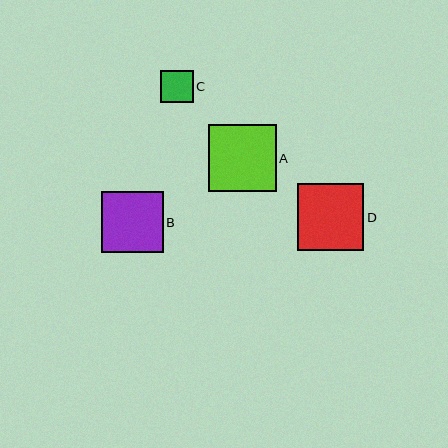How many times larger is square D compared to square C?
Square D is approximately 2.0 times the size of square C.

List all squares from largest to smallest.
From largest to smallest: A, D, B, C.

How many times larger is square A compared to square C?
Square A is approximately 2.1 times the size of square C.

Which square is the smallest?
Square C is the smallest with a size of approximately 33 pixels.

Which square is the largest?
Square A is the largest with a size of approximately 67 pixels.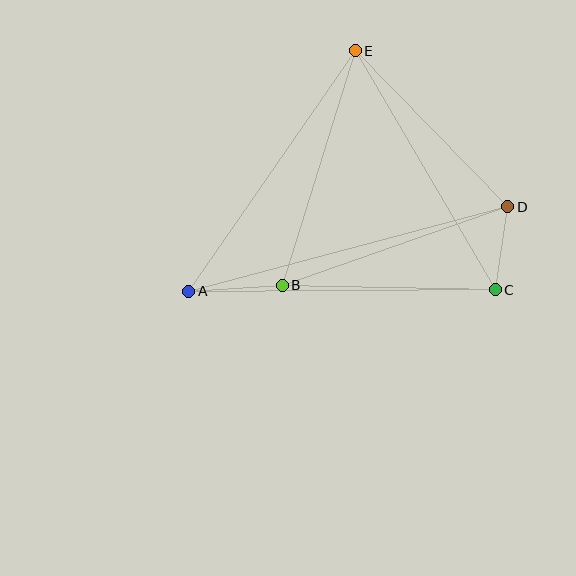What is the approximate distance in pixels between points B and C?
The distance between B and C is approximately 213 pixels.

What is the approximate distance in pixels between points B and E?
The distance between B and E is approximately 246 pixels.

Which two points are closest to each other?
Points C and D are closest to each other.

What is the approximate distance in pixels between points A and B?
The distance between A and B is approximately 93 pixels.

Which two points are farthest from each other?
Points A and D are farthest from each other.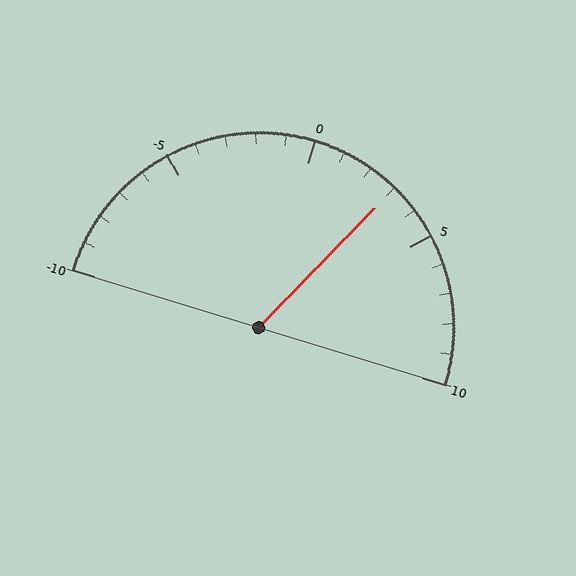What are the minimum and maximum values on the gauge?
The gauge ranges from -10 to 10.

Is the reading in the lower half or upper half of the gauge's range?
The reading is in the upper half of the range (-10 to 10).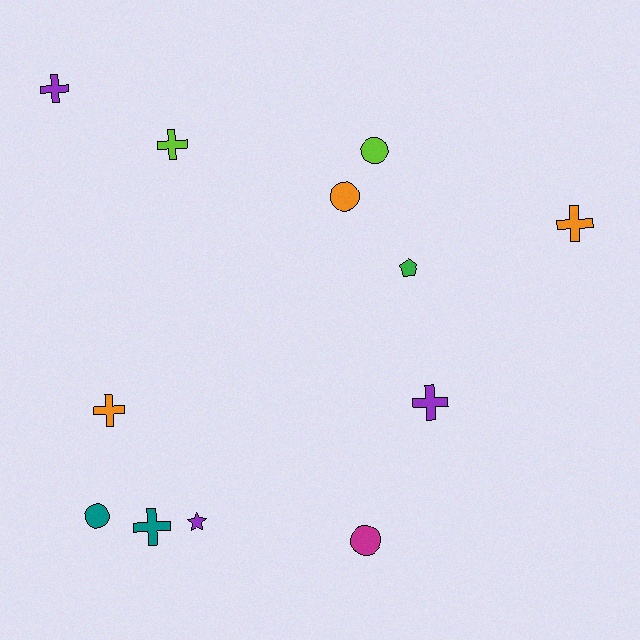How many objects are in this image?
There are 12 objects.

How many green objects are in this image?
There is 1 green object.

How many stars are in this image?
There is 1 star.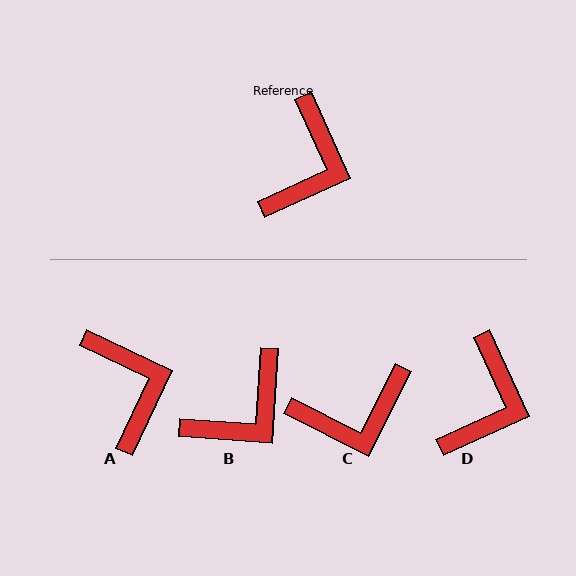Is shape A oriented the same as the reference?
No, it is off by about 40 degrees.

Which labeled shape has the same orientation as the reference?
D.